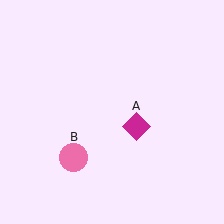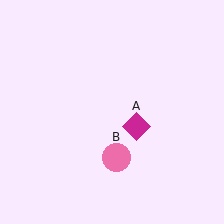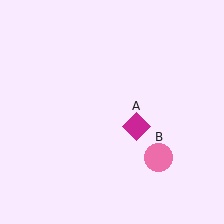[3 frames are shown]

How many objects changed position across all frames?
1 object changed position: pink circle (object B).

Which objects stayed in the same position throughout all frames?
Magenta diamond (object A) remained stationary.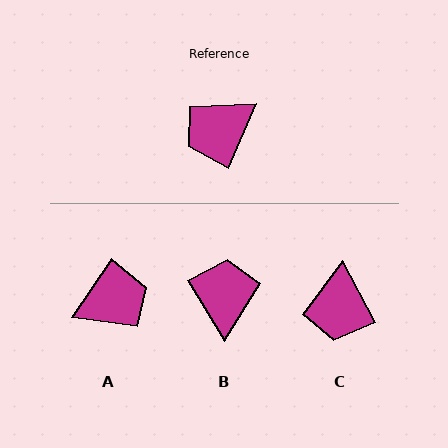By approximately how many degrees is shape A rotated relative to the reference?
Approximately 169 degrees counter-clockwise.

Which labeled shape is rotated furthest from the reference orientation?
A, about 169 degrees away.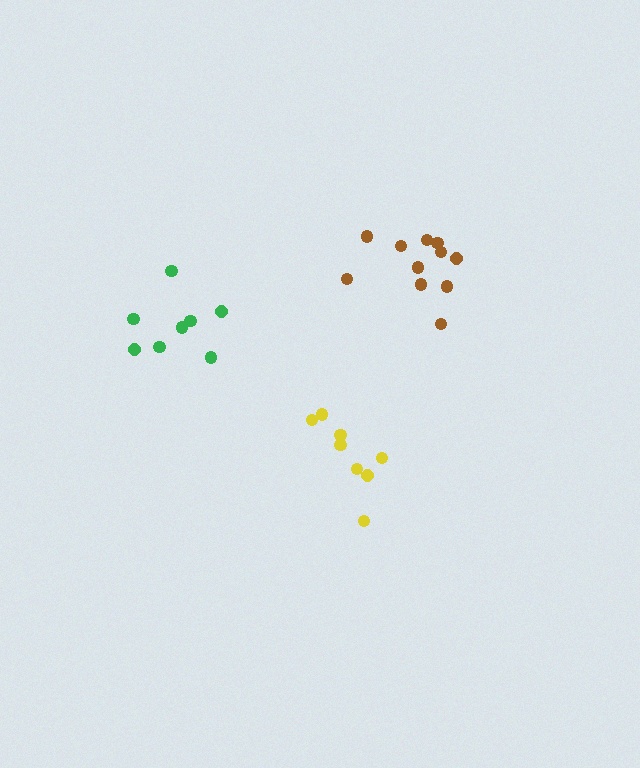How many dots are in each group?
Group 1: 8 dots, Group 2: 11 dots, Group 3: 8 dots (27 total).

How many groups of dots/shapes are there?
There are 3 groups.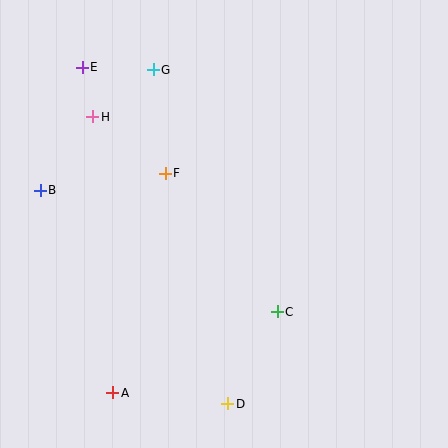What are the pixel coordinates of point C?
Point C is at (277, 312).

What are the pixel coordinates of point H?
Point H is at (93, 117).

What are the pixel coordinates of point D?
Point D is at (228, 404).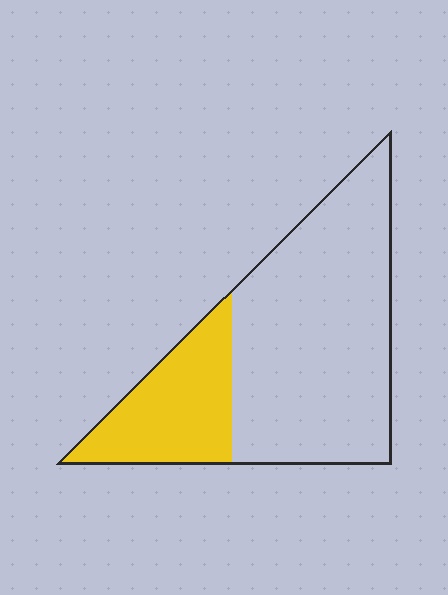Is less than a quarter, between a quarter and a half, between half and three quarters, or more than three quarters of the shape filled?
Between a quarter and a half.